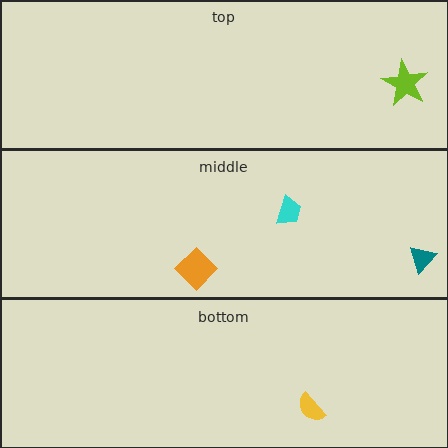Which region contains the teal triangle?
The middle region.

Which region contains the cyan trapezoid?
The middle region.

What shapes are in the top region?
The lime star.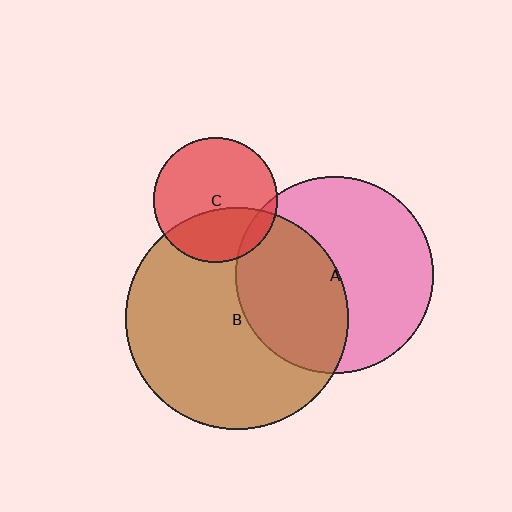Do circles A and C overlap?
Yes.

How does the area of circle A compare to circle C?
Approximately 2.5 times.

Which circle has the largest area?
Circle B (brown).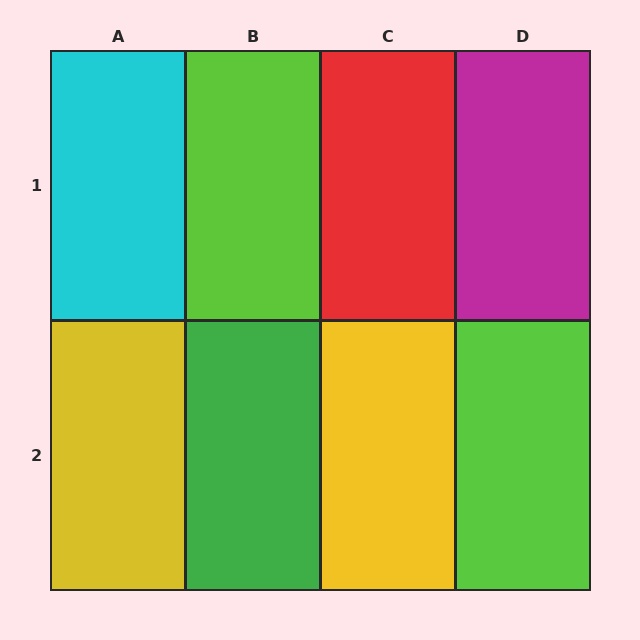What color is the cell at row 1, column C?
Red.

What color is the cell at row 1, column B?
Lime.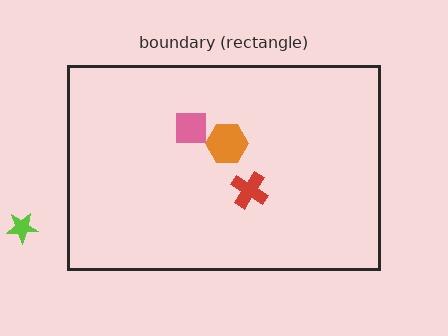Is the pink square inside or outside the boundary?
Inside.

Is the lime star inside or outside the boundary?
Outside.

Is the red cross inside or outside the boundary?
Inside.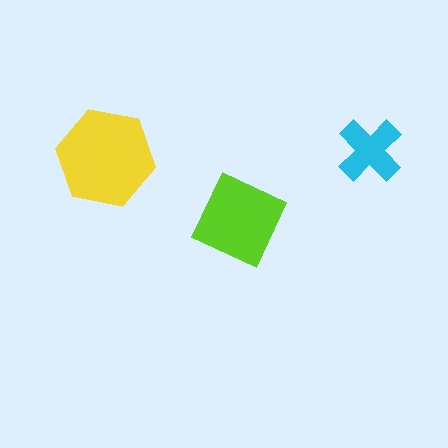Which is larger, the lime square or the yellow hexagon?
The yellow hexagon.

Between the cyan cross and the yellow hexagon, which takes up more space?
The yellow hexagon.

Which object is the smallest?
The cyan cross.